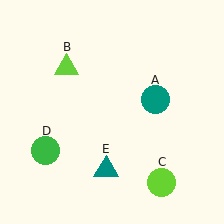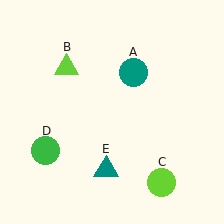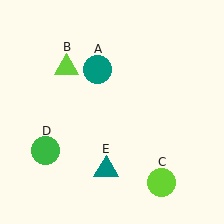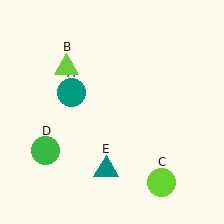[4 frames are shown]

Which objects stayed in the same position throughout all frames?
Lime triangle (object B) and lime circle (object C) and green circle (object D) and teal triangle (object E) remained stationary.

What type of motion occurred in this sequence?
The teal circle (object A) rotated counterclockwise around the center of the scene.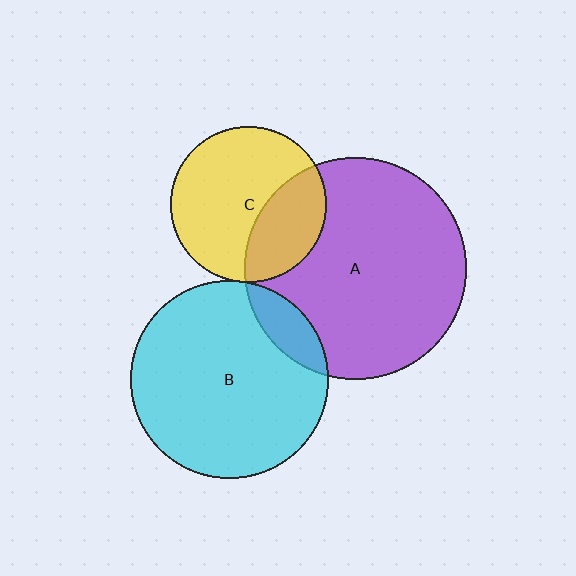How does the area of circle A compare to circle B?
Approximately 1.3 times.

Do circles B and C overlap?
Yes.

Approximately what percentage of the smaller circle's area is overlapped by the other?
Approximately 5%.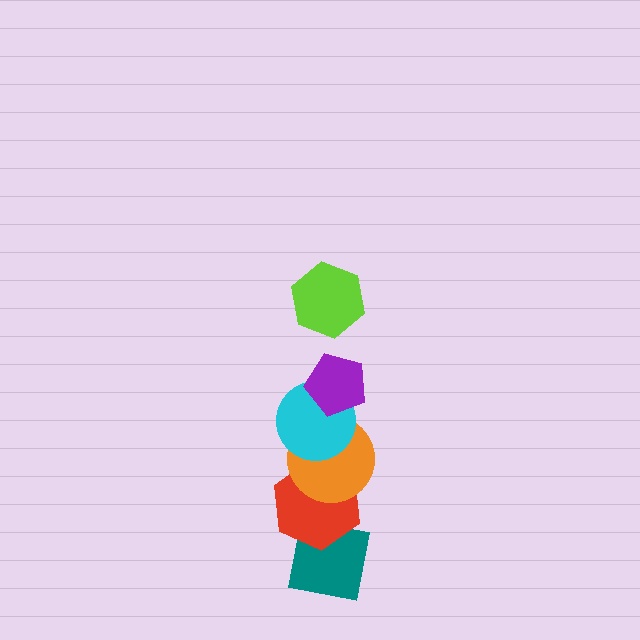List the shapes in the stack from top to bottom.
From top to bottom: the lime hexagon, the purple pentagon, the cyan circle, the orange circle, the red hexagon, the teal square.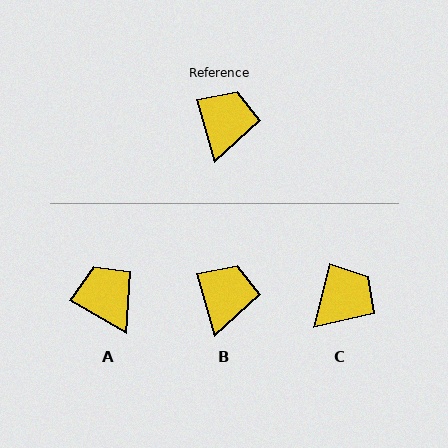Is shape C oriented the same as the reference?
No, it is off by about 30 degrees.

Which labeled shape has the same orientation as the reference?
B.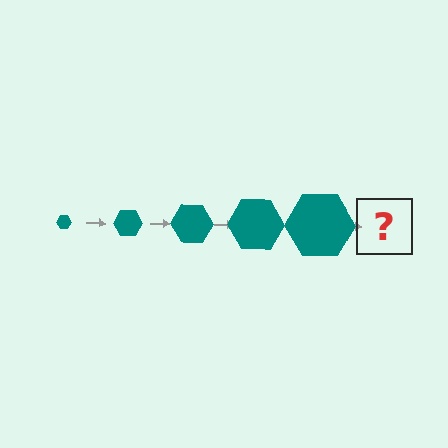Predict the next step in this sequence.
The next step is a teal hexagon, larger than the previous one.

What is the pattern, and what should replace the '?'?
The pattern is that the hexagon gets progressively larger each step. The '?' should be a teal hexagon, larger than the previous one.